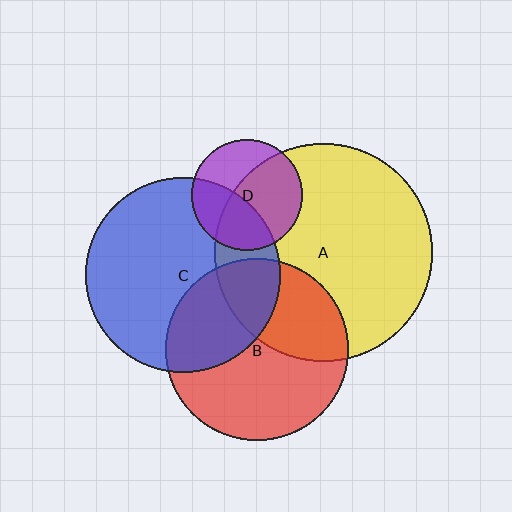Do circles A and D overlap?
Yes.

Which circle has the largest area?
Circle A (yellow).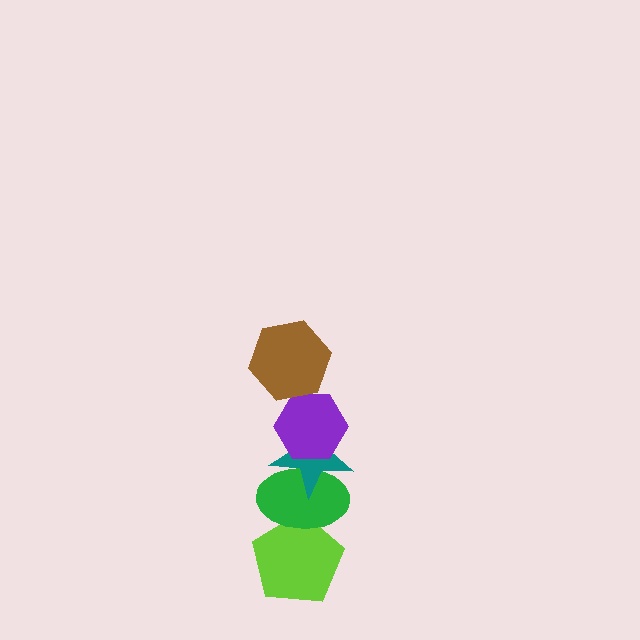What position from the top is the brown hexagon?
The brown hexagon is 1st from the top.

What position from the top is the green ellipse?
The green ellipse is 4th from the top.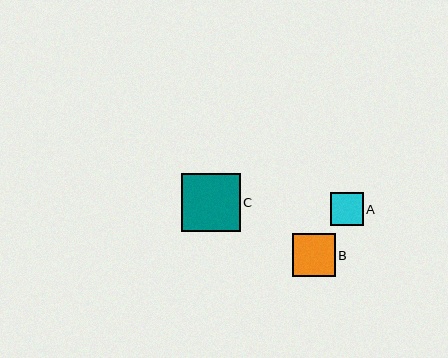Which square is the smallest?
Square A is the smallest with a size of approximately 33 pixels.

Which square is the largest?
Square C is the largest with a size of approximately 59 pixels.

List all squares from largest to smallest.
From largest to smallest: C, B, A.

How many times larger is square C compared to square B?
Square C is approximately 1.4 times the size of square B.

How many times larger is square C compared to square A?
Square C is approximately 1.8 times the size of square A.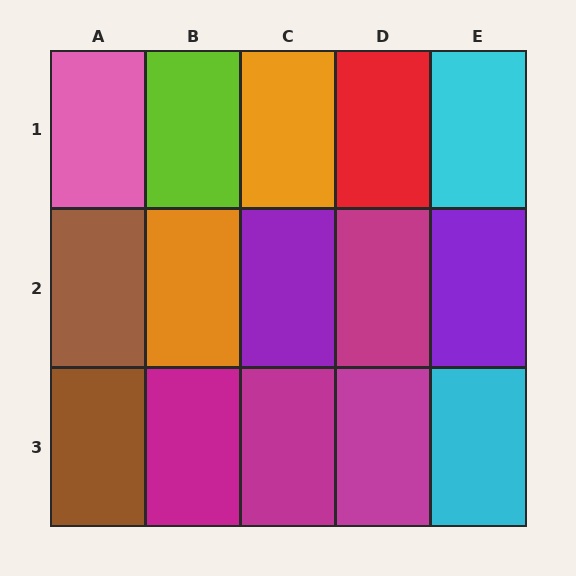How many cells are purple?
2 cells are purple.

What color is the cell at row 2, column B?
Orange.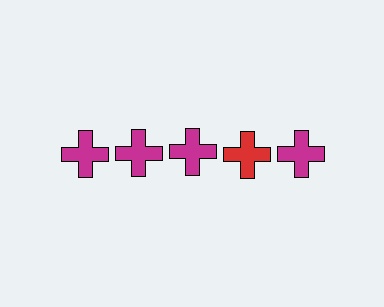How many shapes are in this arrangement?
There are 5 shapes arranged in a grid pattern.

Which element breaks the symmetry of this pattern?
The red cross in the top row, second from right column breaks the symmetry. All other shapes are magenta crosses.